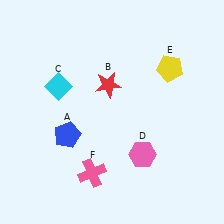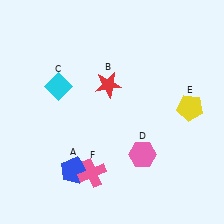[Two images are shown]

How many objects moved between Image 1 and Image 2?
2 objects moved between the two images.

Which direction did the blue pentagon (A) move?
The blue pentagon (A) moved down.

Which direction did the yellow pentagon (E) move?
The yellow pentagon (E) moved down.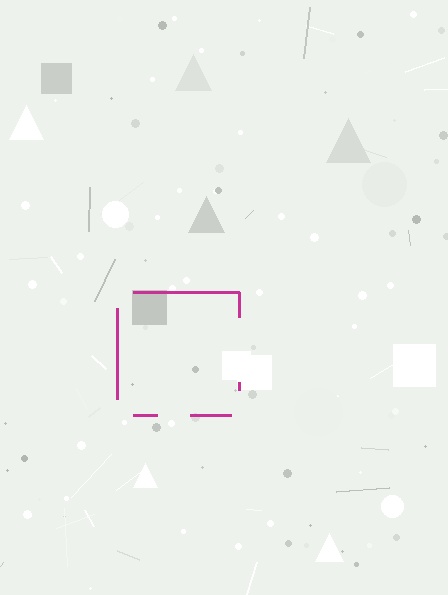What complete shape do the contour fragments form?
The contour fragments form a square.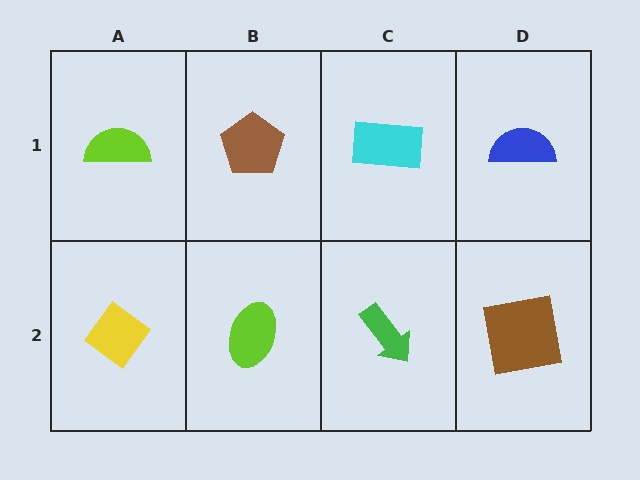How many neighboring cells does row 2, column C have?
3.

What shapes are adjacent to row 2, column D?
A blue semicircle (row 1, column D), a green arrow (row 2, column C).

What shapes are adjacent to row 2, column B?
A brown pentagon (row 1, column B), a yellow diamond (row 2, column A), a green arrow (row 2, column C).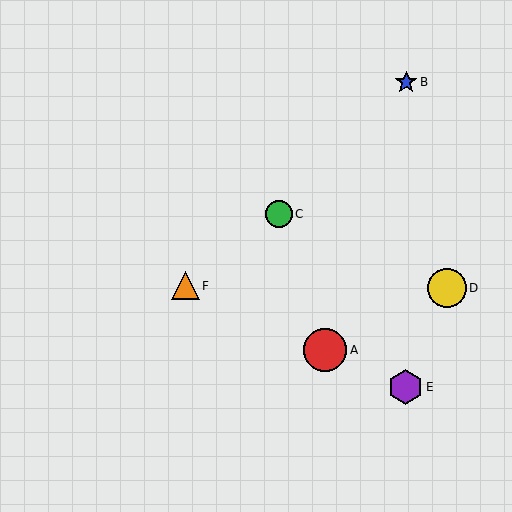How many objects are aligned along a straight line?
3 objects (A, E, F) are aligned along a straight line.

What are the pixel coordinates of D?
Object D is at (447, 288).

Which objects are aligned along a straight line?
Objects A, E, F are aligned along a straight line.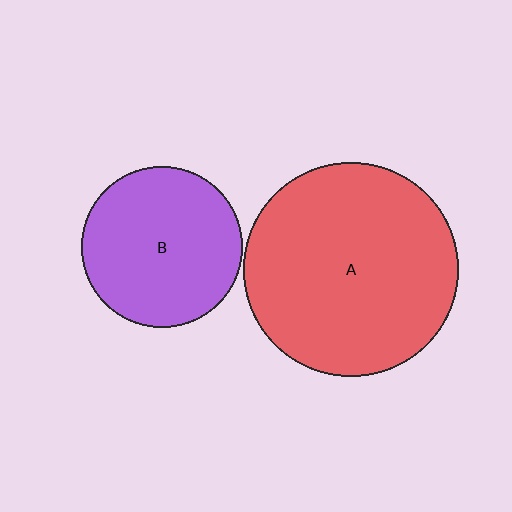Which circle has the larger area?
Circle A (red).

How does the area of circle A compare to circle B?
Approximately 1.8 times.